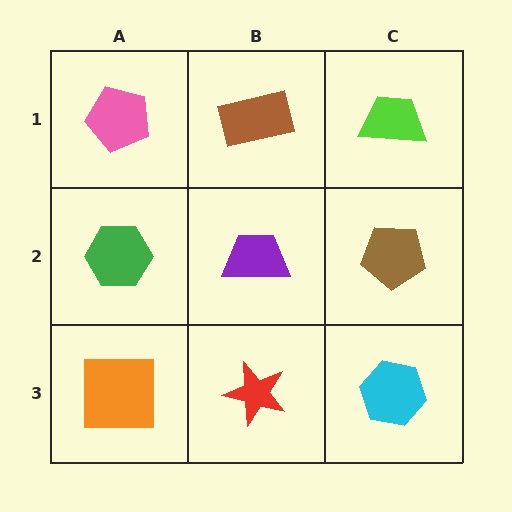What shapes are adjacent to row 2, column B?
A brown rectangle (row 1, column B), a red star (row 3, column B), a green hexagon (row 2, column A), a brown pentagon (row 2, column C).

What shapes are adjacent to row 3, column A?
A green hexagon (row 2, column A), a red star (row 3, column B).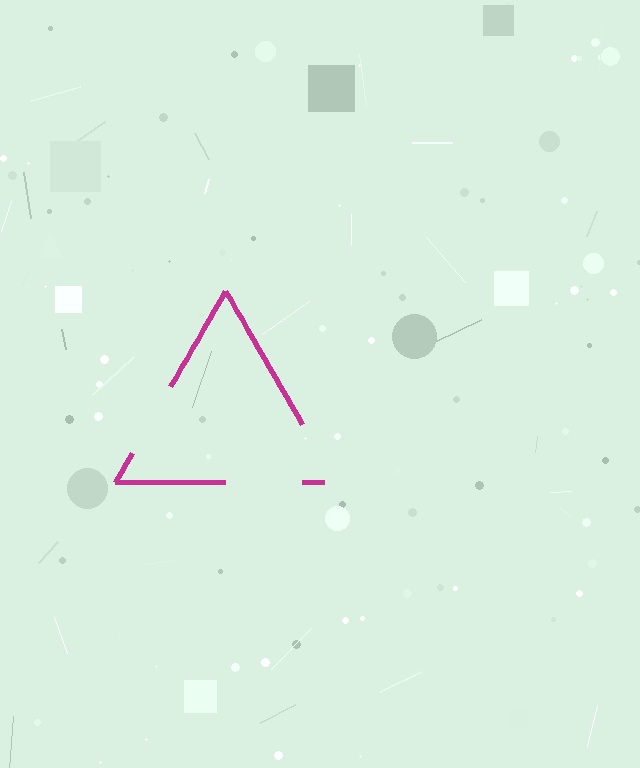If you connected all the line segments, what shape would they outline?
They would outline a triangle.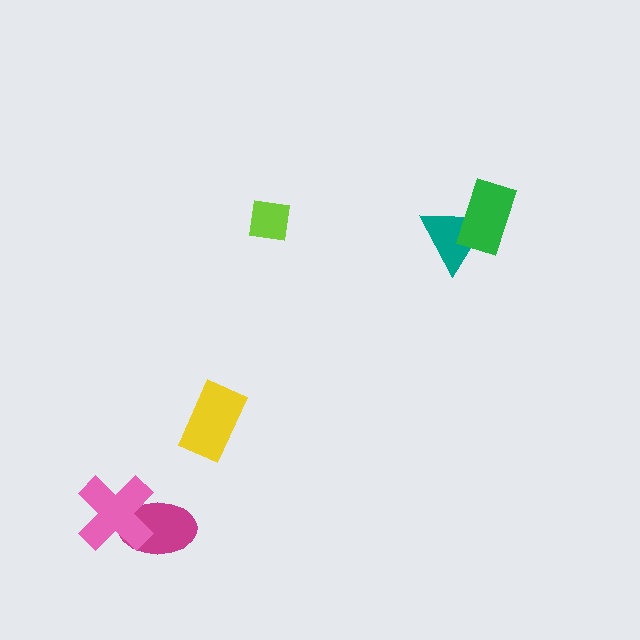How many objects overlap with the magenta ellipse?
1 object overlaps with the magenta ellipse.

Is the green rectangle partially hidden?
No, no other shape covers it.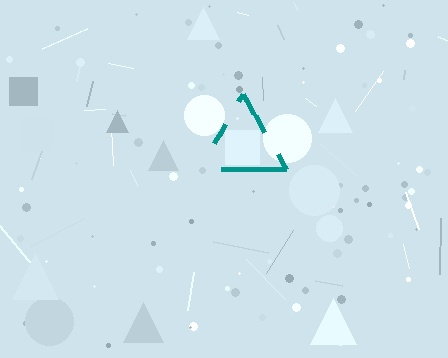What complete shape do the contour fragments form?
The contour fragments form a triangle.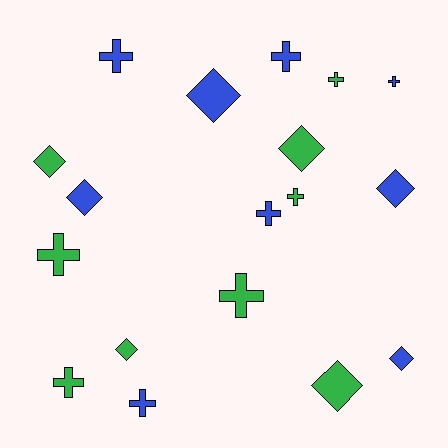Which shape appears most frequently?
Cross, with 10 objects.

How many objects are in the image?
There are 18 objects.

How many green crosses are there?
There are 5 green crosses.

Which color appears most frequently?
Green, with 9 objects.